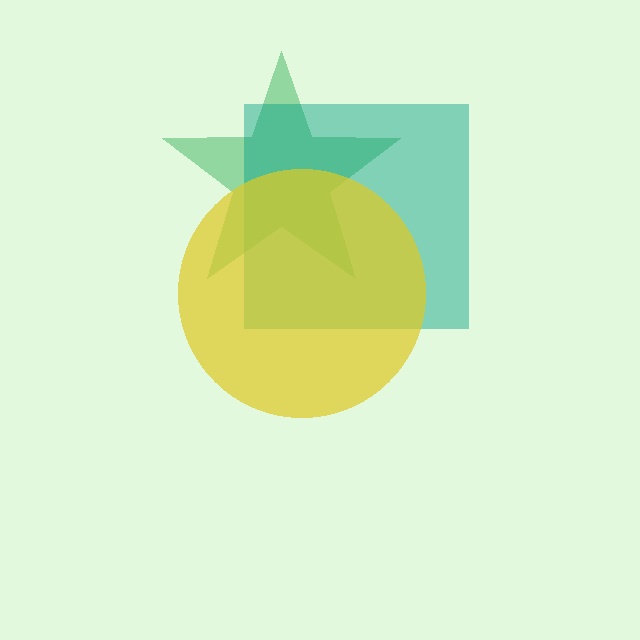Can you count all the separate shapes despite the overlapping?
Yes, there are 3 separate shapes.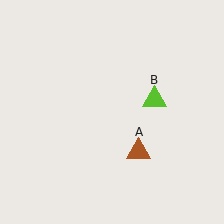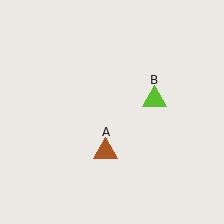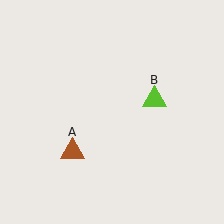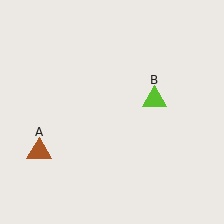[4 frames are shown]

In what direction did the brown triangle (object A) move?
The brown triangle (object A) moved left.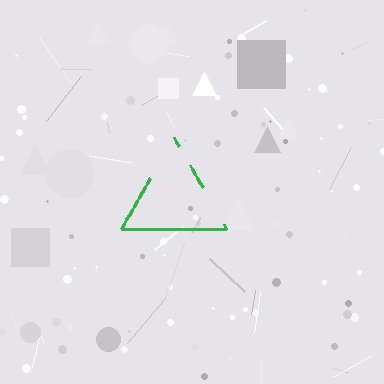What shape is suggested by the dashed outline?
The dashed outline suggests a triangle.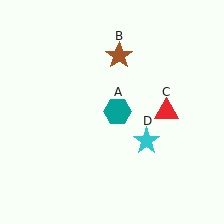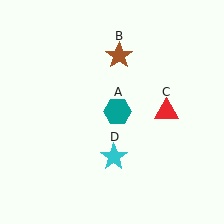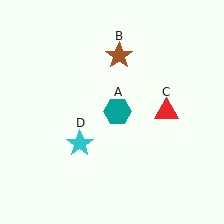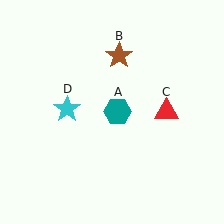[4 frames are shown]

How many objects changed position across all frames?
1 object changed position: cyan star (object D).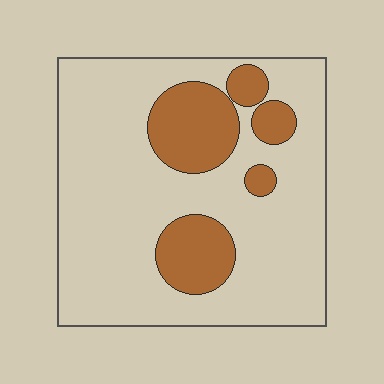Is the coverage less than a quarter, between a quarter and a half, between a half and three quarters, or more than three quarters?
Less than a quarter.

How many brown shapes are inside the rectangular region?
5.